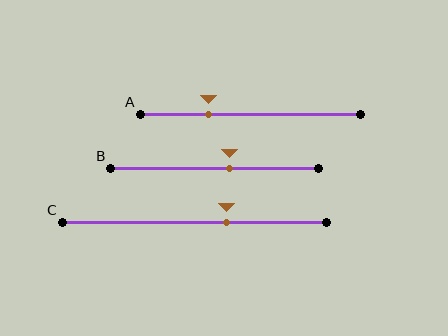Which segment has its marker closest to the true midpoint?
Segment B has its marker closest to the true midpoint.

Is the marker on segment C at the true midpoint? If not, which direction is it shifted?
No, the marker on segment C is shifted to the right by about 12% of the segment length.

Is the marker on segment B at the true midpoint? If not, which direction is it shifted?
No, the marker on segment B is shifted to the right by about 7% of the segment length.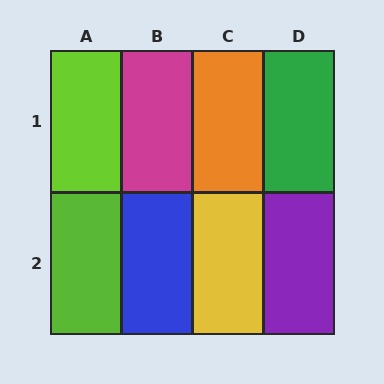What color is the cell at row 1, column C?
Orange.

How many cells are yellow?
1 cell is yellow.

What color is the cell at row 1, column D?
Green.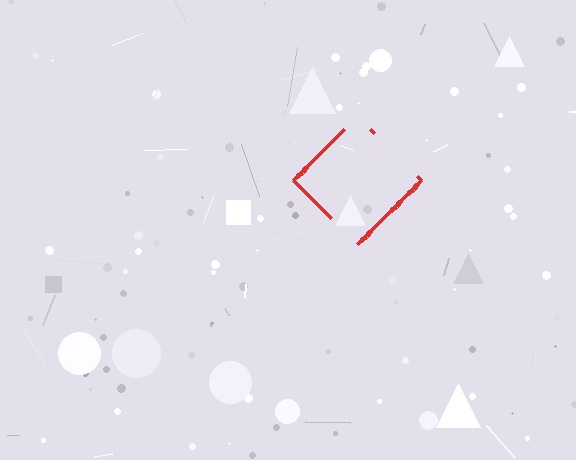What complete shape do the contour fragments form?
The contour fragments form a diamond.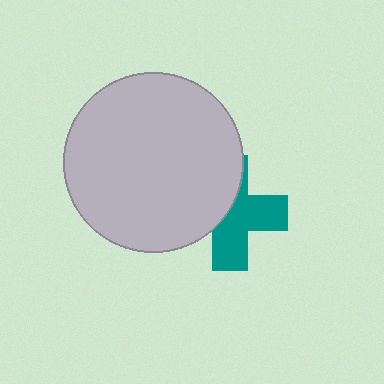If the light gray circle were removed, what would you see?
You would see the complete teal cross.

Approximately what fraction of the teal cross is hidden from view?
Roughly 46% of the teal cross is hidden behind the light gray circle.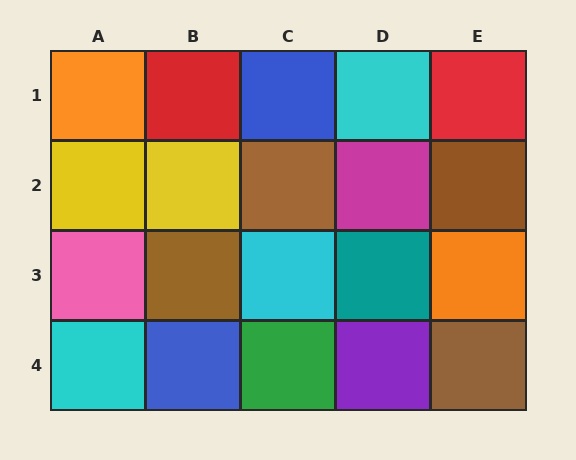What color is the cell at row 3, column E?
Orange.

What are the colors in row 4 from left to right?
Cyan, blue, green, purple, brown.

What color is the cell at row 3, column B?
Brown.